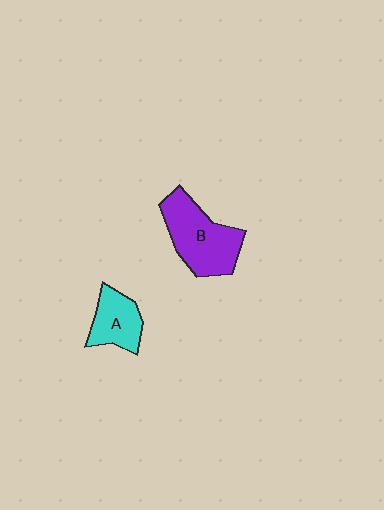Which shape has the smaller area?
Shape A (cyan).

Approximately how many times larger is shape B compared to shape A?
Approximately 1.7 times.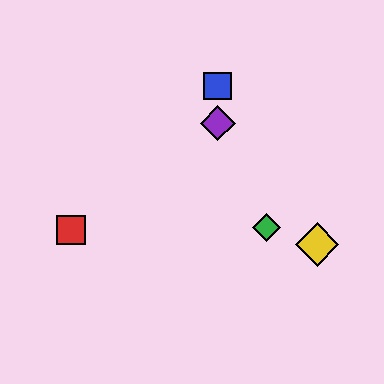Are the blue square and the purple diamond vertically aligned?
Yes, both are at x≈218.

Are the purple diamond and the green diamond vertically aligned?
No, the purple diamond is at x≈218 and the green diamond is at x≈267.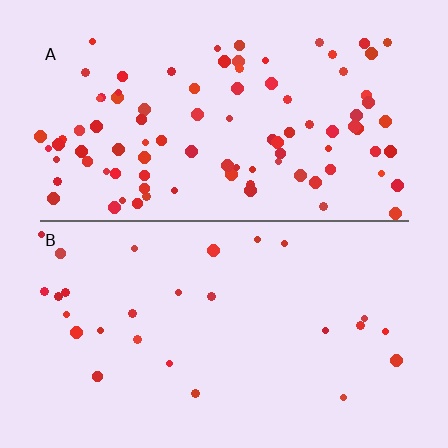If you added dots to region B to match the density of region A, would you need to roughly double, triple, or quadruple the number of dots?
Approximately triple.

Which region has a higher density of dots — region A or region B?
A (the top).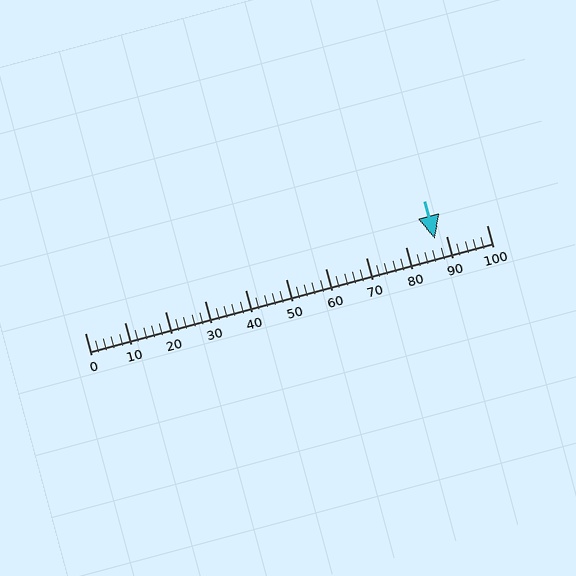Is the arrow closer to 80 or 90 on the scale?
The arrow is closer to 90.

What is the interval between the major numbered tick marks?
The major tick marks are spaced 10 units apart.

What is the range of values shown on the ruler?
The ruler shows values from 0 to 100.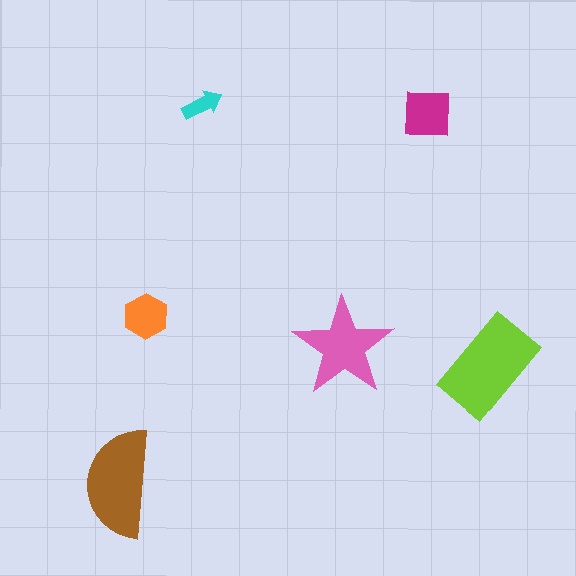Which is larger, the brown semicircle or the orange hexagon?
The brown semicircle.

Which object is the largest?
The lime rectangle.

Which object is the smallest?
The cyan arrow.